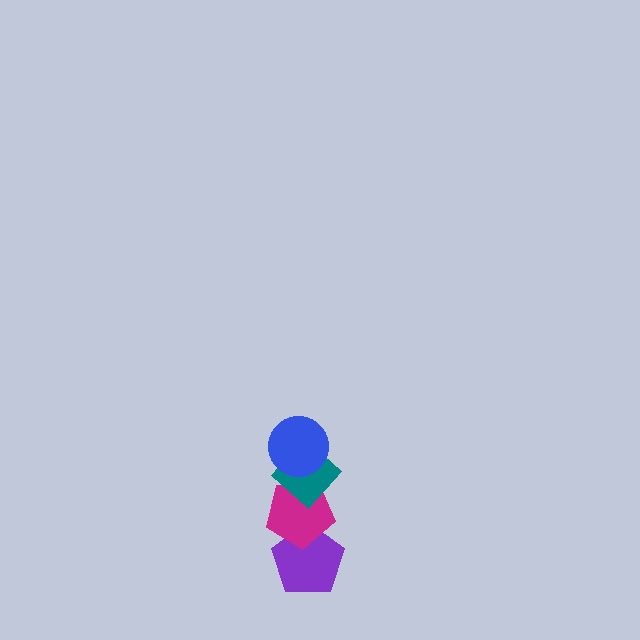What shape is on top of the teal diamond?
The blue circle is on top of the teal diamond.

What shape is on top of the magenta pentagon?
The teal diamond is on top of the magenta pentagon.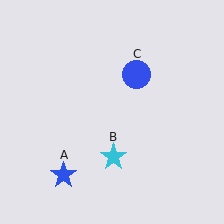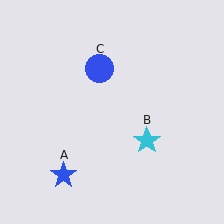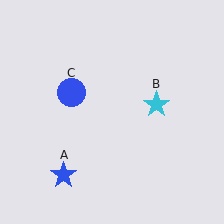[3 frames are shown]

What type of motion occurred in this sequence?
The cyan star (object B), blue circle (object C) rotated counterclockwise around the center of the scene.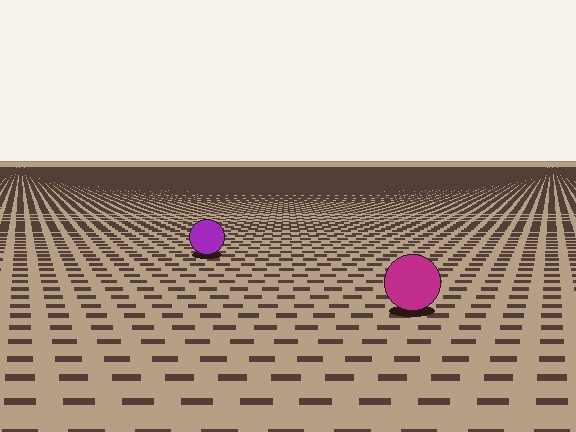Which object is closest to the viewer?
The magenta circle is closest. The texture marks near it are larger and more spread out.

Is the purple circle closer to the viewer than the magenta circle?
No. The magenta circle is closer — you can tell from the texture gradient: the ground texture is coarser near it.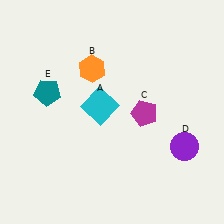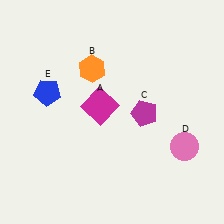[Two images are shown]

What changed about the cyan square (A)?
In Image 1, A is cyan. In Image 2, it changed to magenta.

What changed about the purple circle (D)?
In Image 1, D is purple. In Image 2, it changed to pink.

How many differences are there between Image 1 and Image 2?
There are 3 differences between the two images.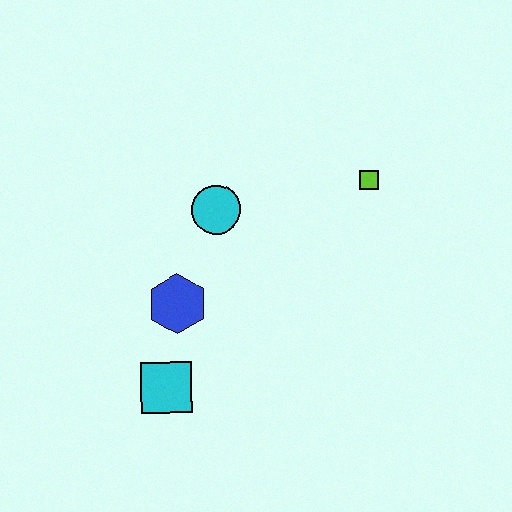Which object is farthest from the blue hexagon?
The lime square is farthest from the blue hexagon.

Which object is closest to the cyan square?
The blue hexagon is closest to the cyan square.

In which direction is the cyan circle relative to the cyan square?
The cyan circle is above the cyan square.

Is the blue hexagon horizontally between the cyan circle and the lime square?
No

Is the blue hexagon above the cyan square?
Yes